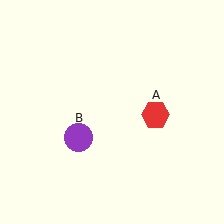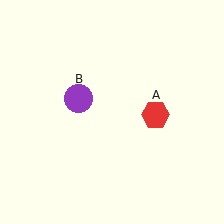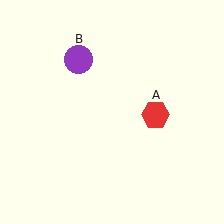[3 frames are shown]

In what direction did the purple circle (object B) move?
The purple circle (object B) moved up.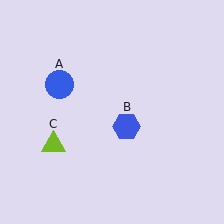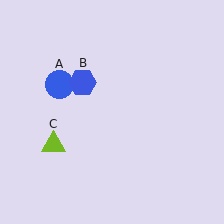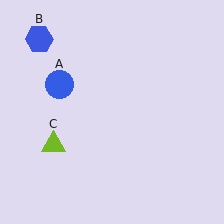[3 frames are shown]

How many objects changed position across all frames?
1 object changed position: blue hexagon (object B).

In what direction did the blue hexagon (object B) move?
The blue hexagon (object B) moved up and to the left.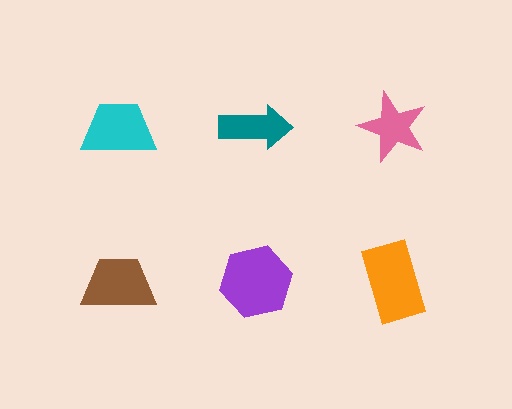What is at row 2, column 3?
An orange rectangle.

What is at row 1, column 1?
A cyan trapezoid.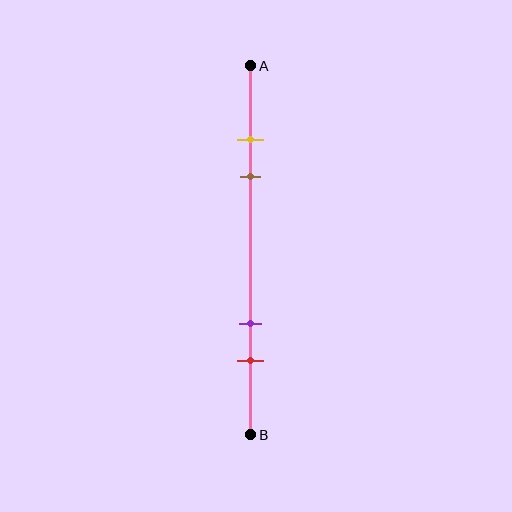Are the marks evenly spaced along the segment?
No, the marks are not evenly spaced.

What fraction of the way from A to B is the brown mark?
The brown mark is approximately 30% (0.3) of the way from A to B.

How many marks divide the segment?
There are 4 marks dividing the segment.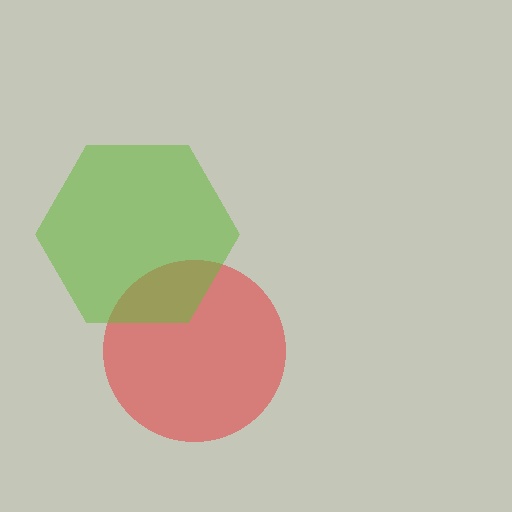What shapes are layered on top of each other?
The layered shapes are: a red circle, a lime hexagon.